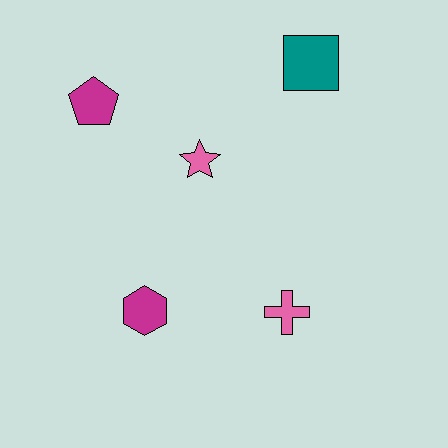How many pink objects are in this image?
There are 2 pink objects.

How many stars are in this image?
There is 1 star.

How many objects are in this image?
There are 5 objects.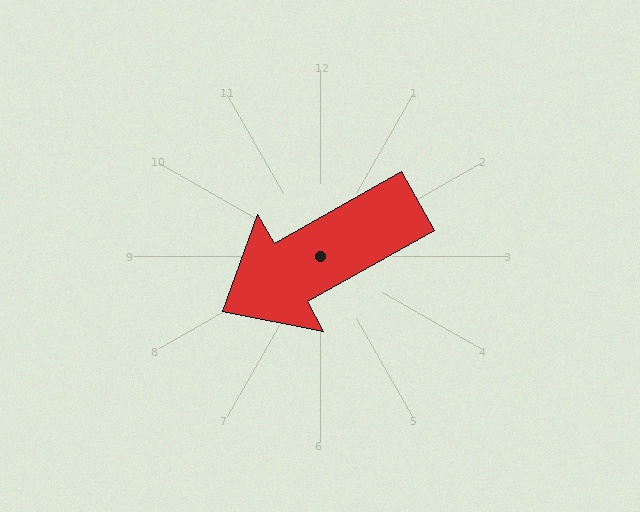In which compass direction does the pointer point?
Southwest.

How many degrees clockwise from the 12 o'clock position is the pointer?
Approximately 241 degrees.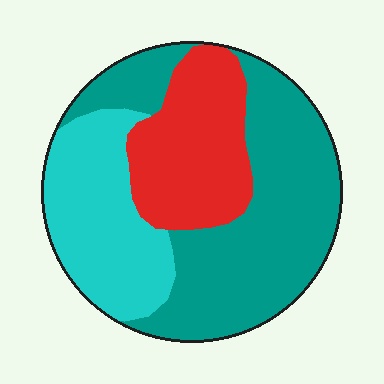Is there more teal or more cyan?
Teal.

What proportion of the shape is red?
Red covers around 25% of the shape.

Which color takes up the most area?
Teal, at roughly 50%.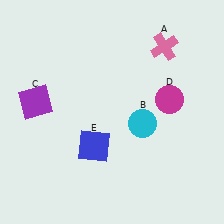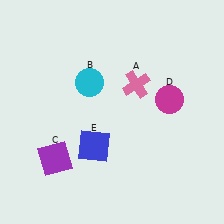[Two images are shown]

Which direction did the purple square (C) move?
The purple square (C) moved down.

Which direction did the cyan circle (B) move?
The cyan circle (B) moved left.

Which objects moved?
The objects that moved are: the pink cross (A), the cyan circle (B), the purple square (C).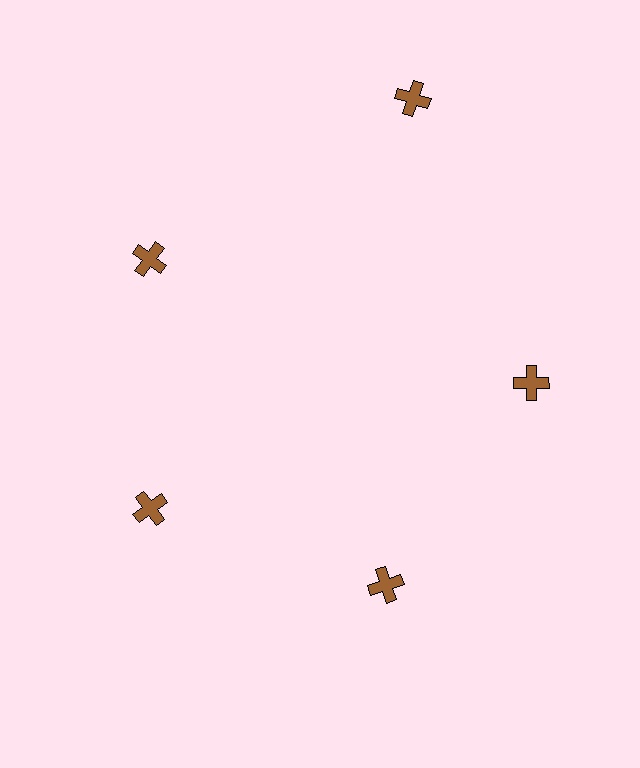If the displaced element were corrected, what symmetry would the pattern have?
It would have 5-fold rotational symmetry — the pattern would map onto itself every 72 degrees.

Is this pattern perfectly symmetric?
No. The 5 brown crosses are arranged in a ring, but one element near the 1 o'clock position is pushed outward from the center, breaking the 5-fold rotational symmetry.